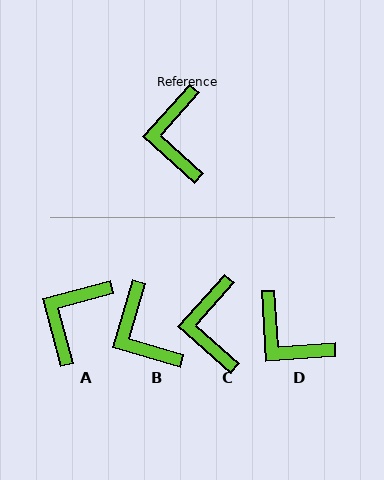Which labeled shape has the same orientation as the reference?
C.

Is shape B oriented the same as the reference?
No, it is off by about 25 degrees.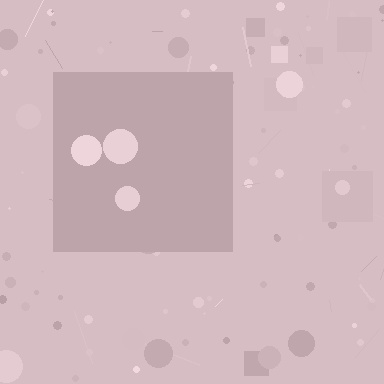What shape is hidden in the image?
A square is hidden in the image.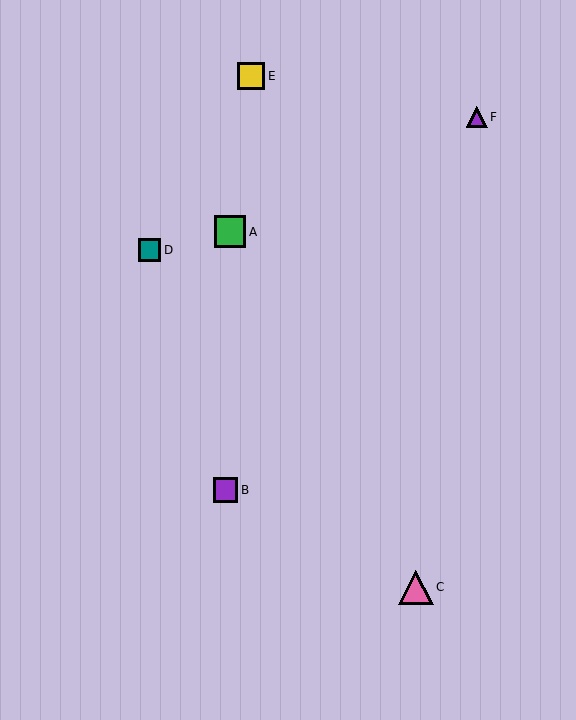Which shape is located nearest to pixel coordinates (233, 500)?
The purple square (labeled B) at (226, 490) is nearest to that location.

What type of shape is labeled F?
Shape F is a purple triangle.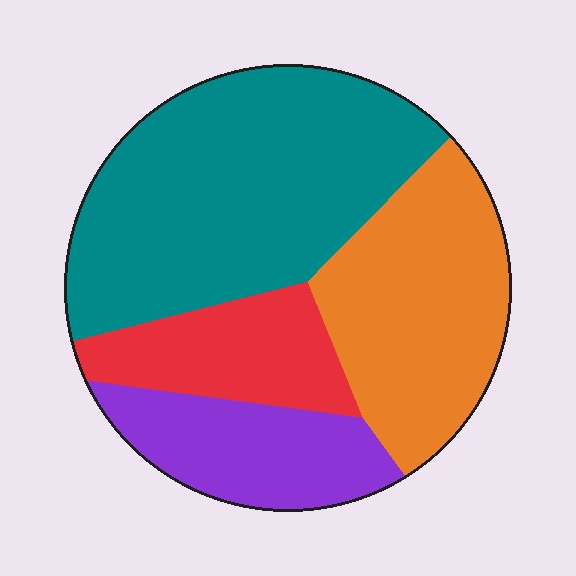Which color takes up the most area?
Teal, at roughly 40%.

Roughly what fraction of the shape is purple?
Purple covers 16% of the shape.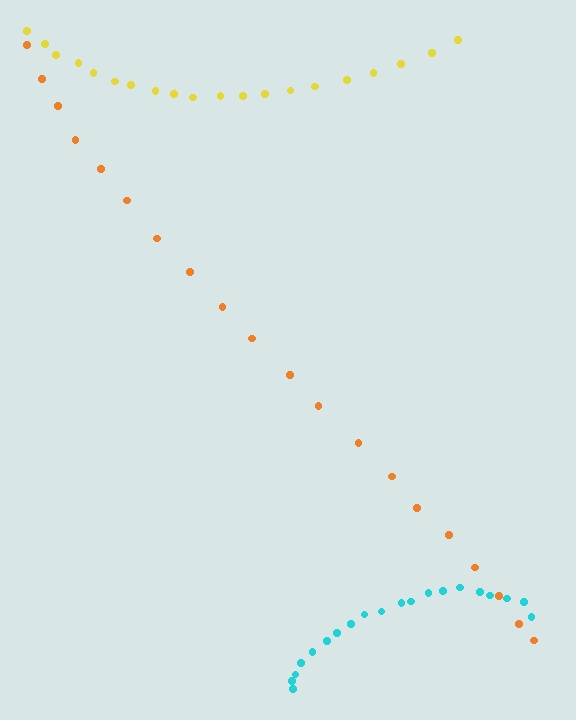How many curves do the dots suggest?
There are 3 distinct paths.